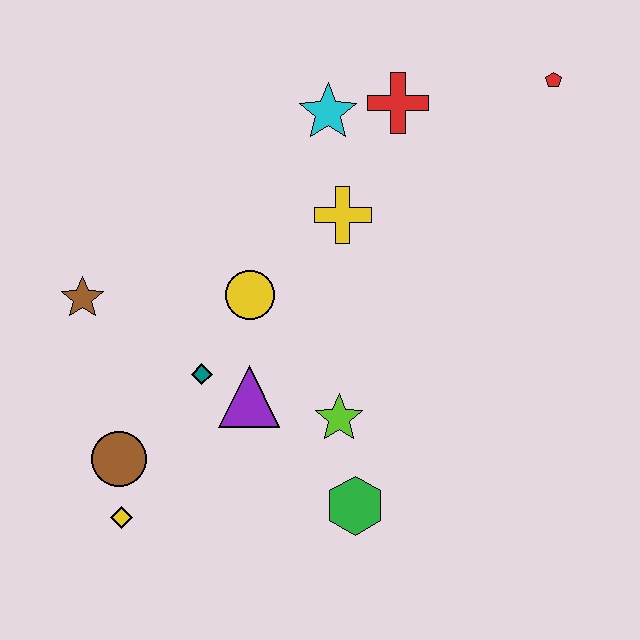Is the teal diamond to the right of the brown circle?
Yes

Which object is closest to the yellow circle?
The teal diamond is closest to the yellow circle.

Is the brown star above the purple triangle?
Yes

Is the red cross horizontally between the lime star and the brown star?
No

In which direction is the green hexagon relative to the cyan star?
The green hexagon is below the cyan star.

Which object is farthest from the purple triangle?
The red pentagon is farthest from the purple triangle.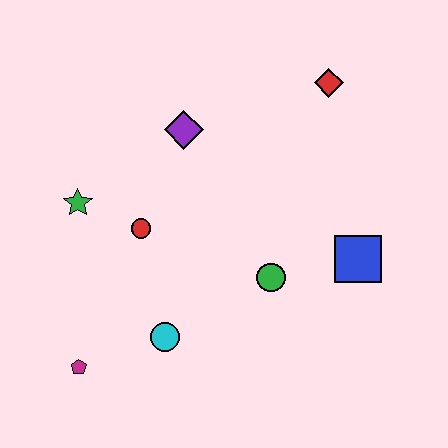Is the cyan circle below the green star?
Yes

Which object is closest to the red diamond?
The purple diamond is closest to the red diamond.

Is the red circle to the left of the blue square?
Yes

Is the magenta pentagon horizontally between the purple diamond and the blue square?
No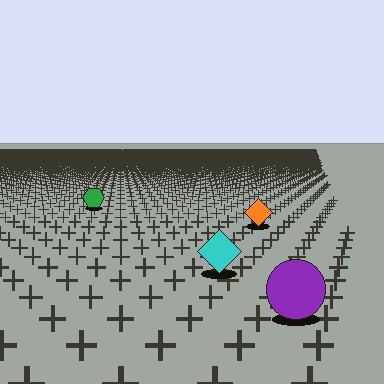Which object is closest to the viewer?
The purple circle is closest. The texture marks near it are larger and more spread out.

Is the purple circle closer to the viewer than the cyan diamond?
Yes. The purple circle is closer — you can tell from the texture gradient: the ground texture is coarser near it.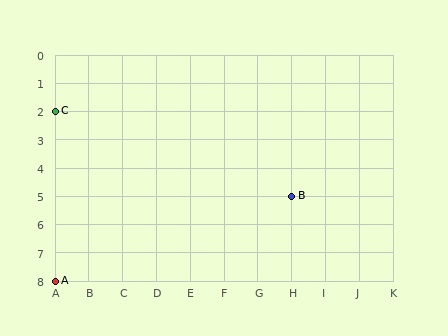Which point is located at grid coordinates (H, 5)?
Point B is at (H, 5).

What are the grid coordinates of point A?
Point A is at grid coordinates (A, 8).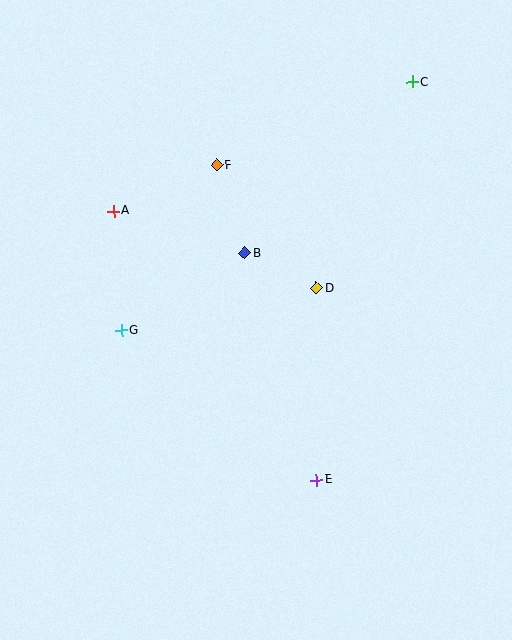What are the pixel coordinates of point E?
Point E is at (316, 480).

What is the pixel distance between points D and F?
The distance between D and F is 158 pixels.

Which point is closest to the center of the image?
Point B at (245, 253) is closest to the center.